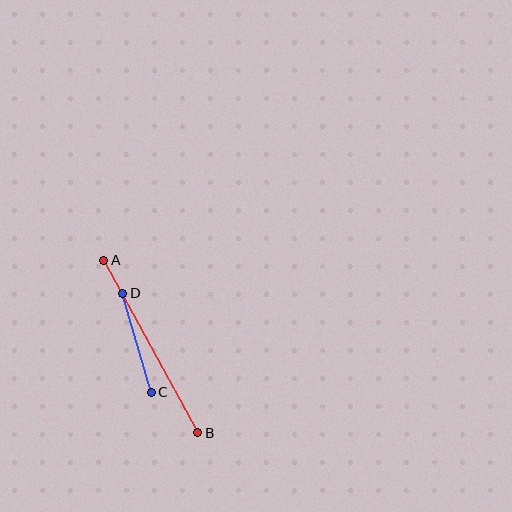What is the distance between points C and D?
The distance is approximately 103 pixels.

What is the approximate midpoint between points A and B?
The midpoint is at approximately (151, 347) pixels.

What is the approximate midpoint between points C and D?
The midpoint is at approximately (137, 343) pixels.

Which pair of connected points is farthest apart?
Points A and B are farthest apart.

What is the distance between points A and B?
The distance is approximately 197 pixels.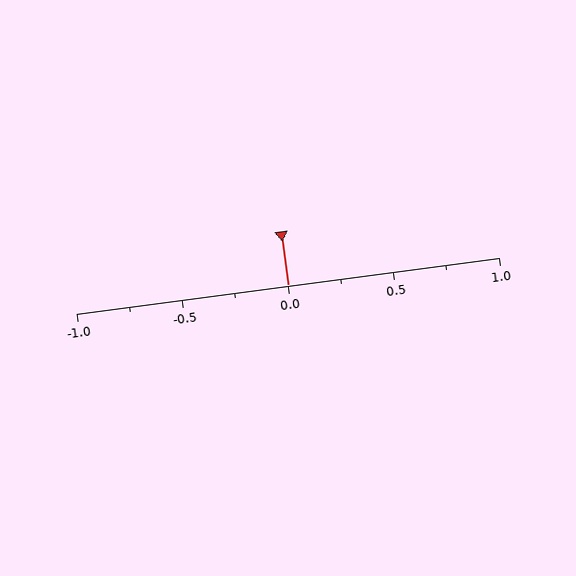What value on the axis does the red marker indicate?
The marker indicates approximately 0.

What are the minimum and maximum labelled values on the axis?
The axis runs from -1.0 to 1.0.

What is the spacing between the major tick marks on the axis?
The major ticks are spaced 0.5 apart.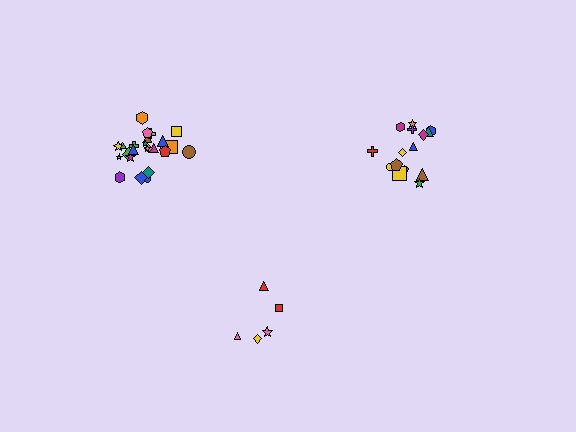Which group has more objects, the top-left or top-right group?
The top-left group.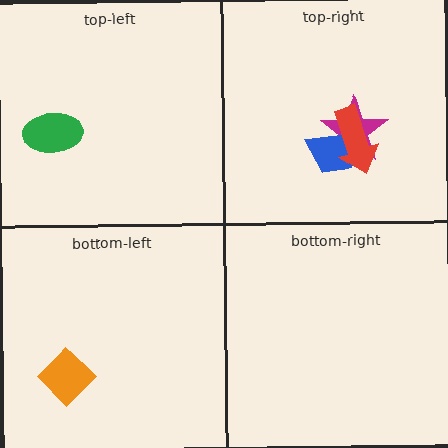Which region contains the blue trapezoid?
The top-right region.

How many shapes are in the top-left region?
1.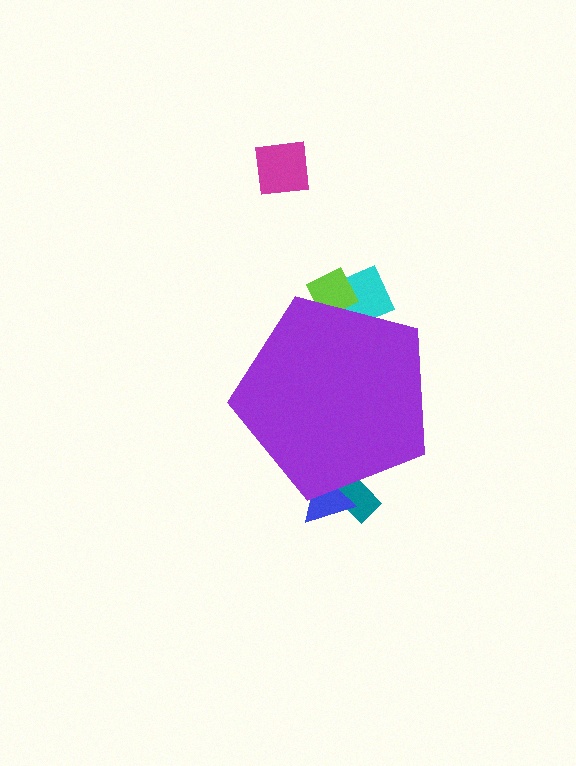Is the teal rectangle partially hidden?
Yes, the teal rectangle is partially hidden behind the purple pentagon.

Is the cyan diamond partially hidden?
Yes, the cyan diamond is partially hidden behind the purple pentagon.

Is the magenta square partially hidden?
No, the magenta square is fully visible.